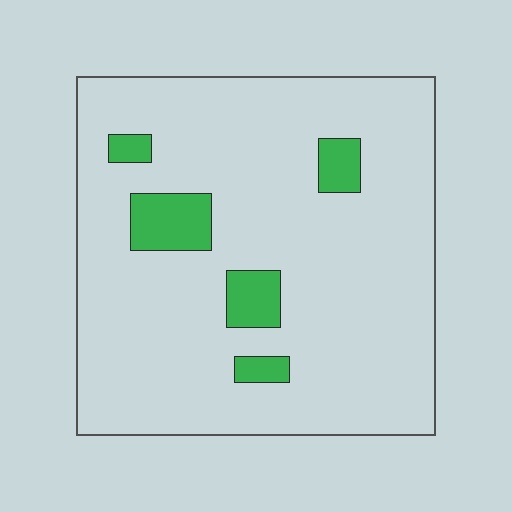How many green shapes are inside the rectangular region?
5.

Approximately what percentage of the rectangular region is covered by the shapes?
Approximately 10%.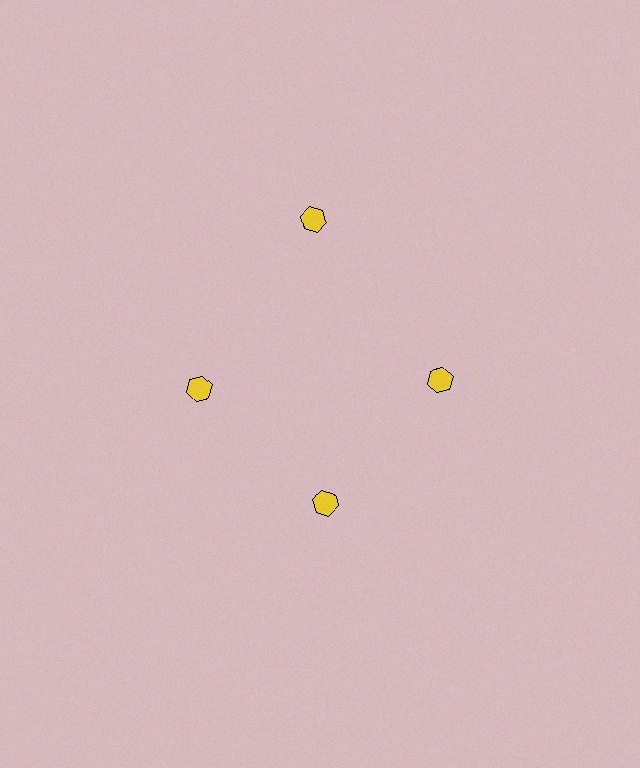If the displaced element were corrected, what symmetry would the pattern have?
It would have 4-fold rotational symmetry — the pattern would map onto itself every 90 degrees.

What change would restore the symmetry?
The symmetry would be restored by moving it inward, back onto the ring so that all 4 hexagons sit at equal angles and equal distance from the center.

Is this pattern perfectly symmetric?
No. The 4 yellow hexagons are arranged in a ring, but one element near the 12 o'clock position is pushed outward from the center, breaking the 4-fold rotational symmetry.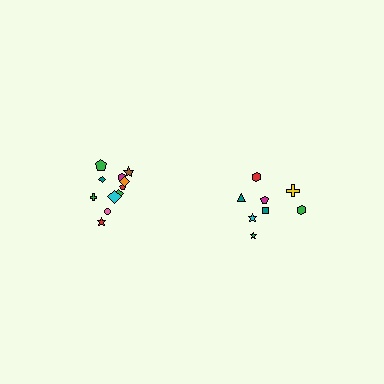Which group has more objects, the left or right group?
The left group.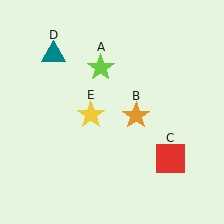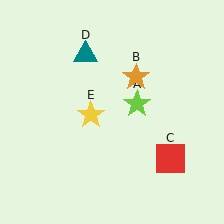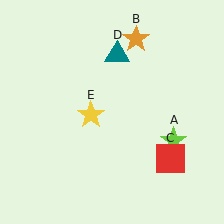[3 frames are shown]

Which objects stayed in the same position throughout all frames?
Red square (object C) and yellow star (object E) remained stationary.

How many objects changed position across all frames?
3 objects changed position: lime star (object A), orange star (object B), teal triangle (object D).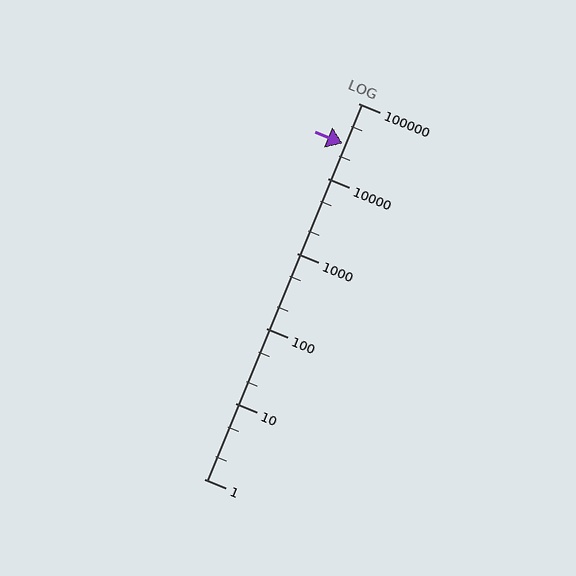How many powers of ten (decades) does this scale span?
The scale spans 5 decades, from 1 to 100000.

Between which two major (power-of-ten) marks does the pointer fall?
The pointer is between 10000 and 100000.